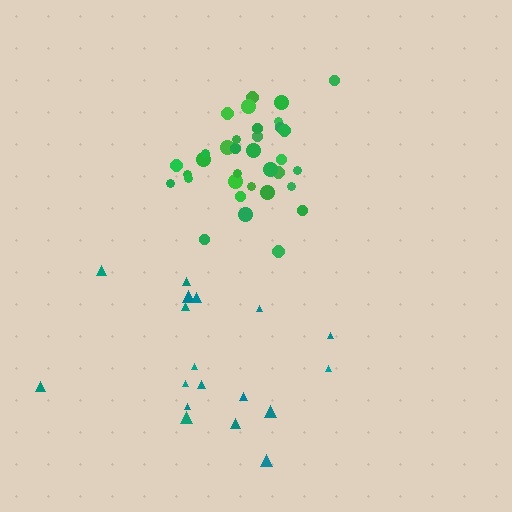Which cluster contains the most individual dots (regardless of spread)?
Green (34).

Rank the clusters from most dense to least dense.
green, teal.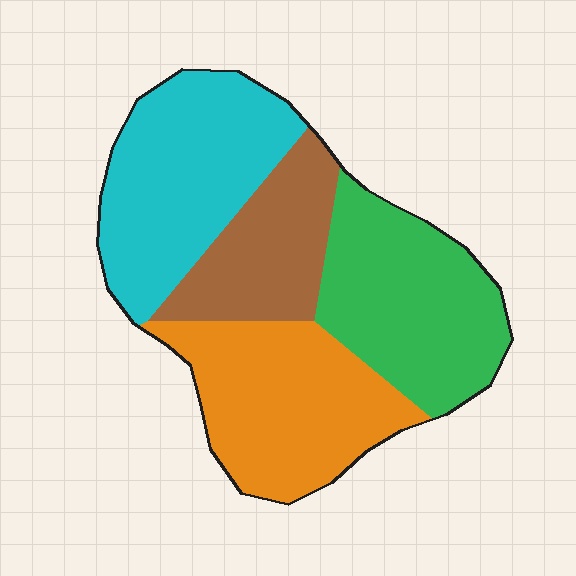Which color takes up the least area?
Brown, at roughly 15%.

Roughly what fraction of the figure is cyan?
Cyan takes up about one quarter (1/4) of the figure.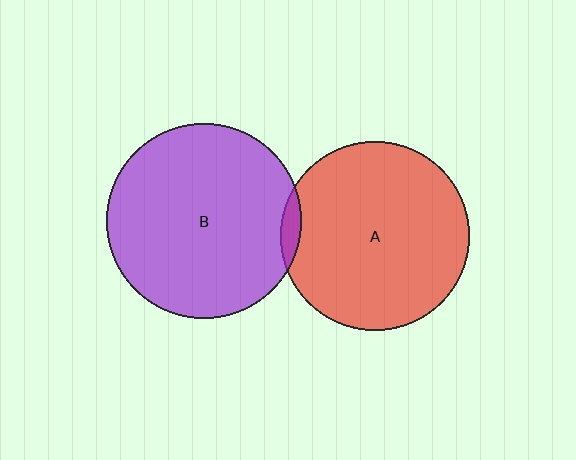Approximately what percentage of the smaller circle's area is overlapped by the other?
Approximately 5%.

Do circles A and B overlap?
Yes.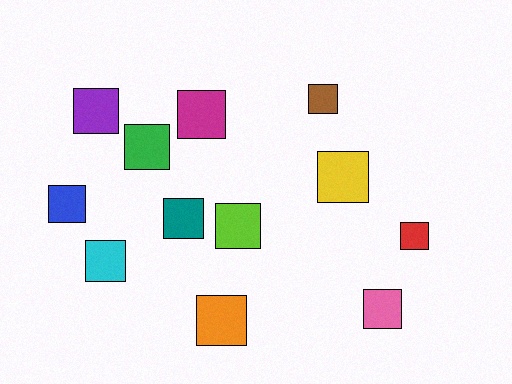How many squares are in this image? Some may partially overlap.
There are 12 squares.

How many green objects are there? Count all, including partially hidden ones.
There is 1 green object.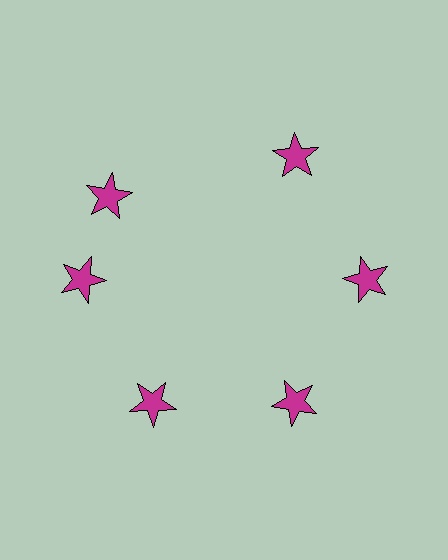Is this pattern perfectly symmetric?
No. The 6 magenta stars are arranged in a ring, but one element near the 11 o'clock position is rotated out of alignment along the ring, breaking the 6-fold rotational symmetry.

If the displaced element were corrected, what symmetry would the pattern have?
It would have 6-fold rotational symmetry — the pattern would map onto itself every 60 degrees.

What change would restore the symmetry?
The symmetry would be restored by rotating it back into even spacing with its neighbors so that all 6 stars sit at equal angles and equal distance from the center.